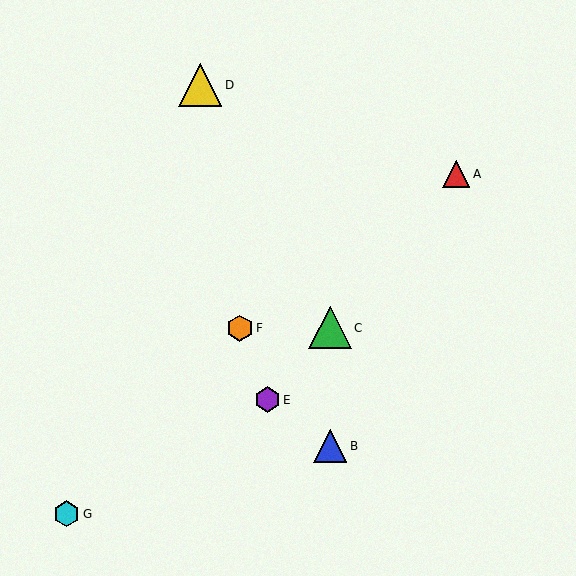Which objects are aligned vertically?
Objects B, C are aligned vertically.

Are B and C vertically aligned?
Yes, both are at x≈330.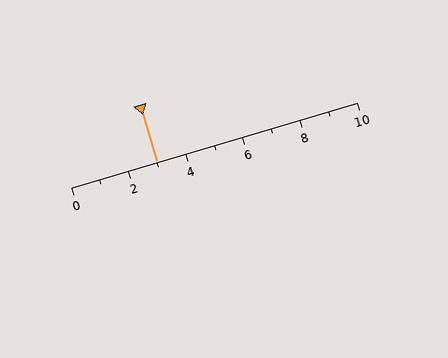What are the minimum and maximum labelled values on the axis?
The axis runs from 0 to 10.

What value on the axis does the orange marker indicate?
The marker indicates approximately 3.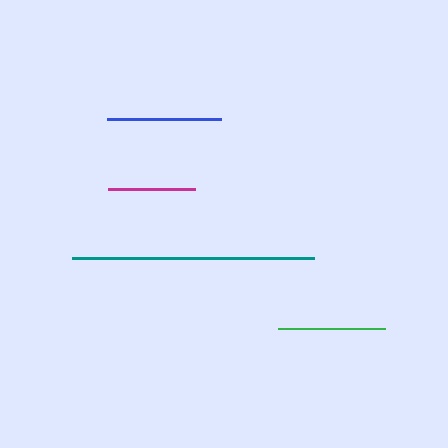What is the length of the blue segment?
The blue segment is approximately 114 pixels long.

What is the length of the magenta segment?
The magenta segment is approximately 88 pixels long.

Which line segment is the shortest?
The magenta line is the shortest at approximately 88 pixels.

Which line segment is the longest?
The teal line is the longest at approximately 242 pixels.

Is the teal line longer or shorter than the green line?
The teal line is longer than the green line.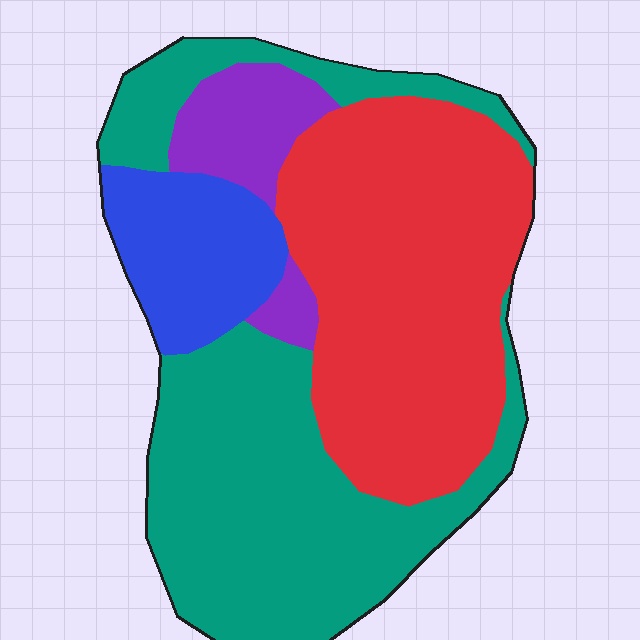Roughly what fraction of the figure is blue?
Blue covers 12% of the figure.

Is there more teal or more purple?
Teal.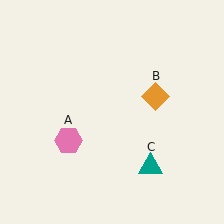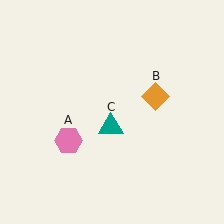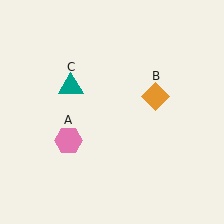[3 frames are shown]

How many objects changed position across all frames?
1 object changed position: teal triangle (object C).